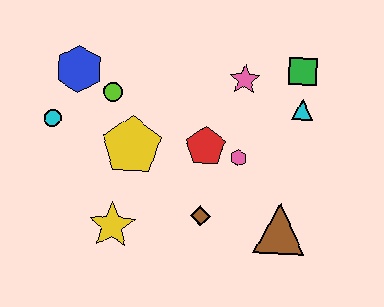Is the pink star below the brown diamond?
No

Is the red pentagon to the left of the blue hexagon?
No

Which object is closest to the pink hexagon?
The red pentagon is closest to the pink hexagon.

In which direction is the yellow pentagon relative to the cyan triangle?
The yellow pentagon is to the left of the cyan triangle.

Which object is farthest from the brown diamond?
The blue hexagon is farthest from the brown diamond.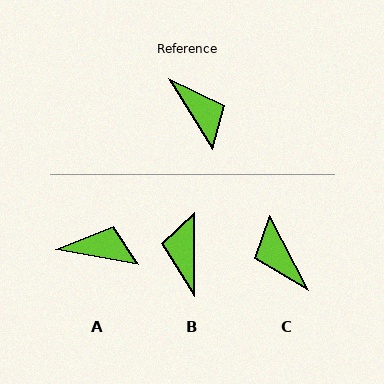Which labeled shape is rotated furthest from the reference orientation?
C, about 176 degrees away.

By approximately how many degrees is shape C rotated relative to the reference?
Approximately 176 degrees counter-clockwise.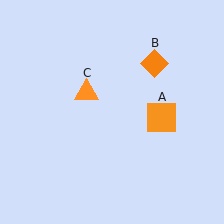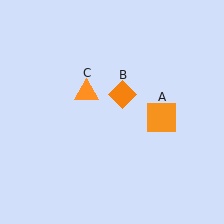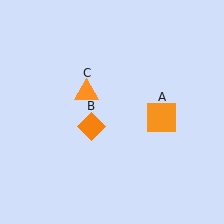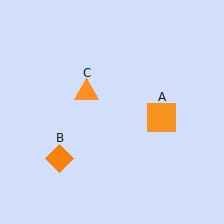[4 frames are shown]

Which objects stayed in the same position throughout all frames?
Orange square (object A) and orange triangle (object C) remained stationary.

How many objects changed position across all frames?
1 object changed position: orange diamond (object B).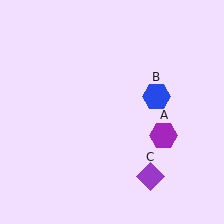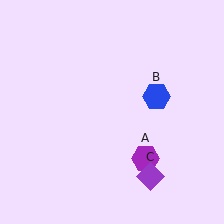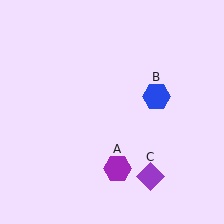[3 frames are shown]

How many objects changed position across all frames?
1 object changed position: purple hexagon (object A).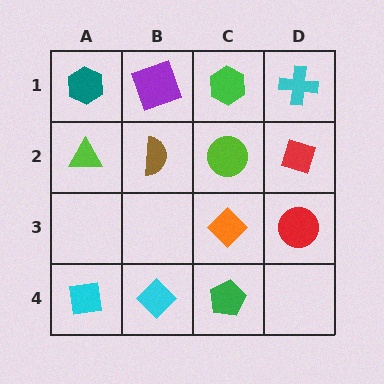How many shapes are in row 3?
2 shapes.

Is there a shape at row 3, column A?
No, that cell is empty.